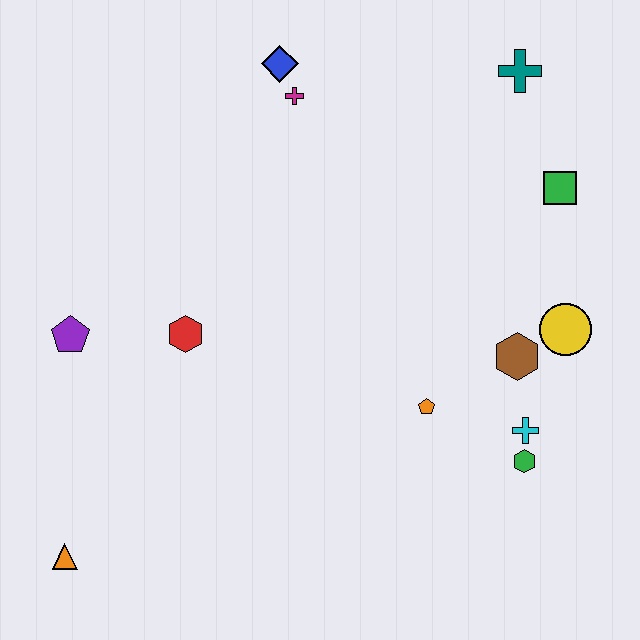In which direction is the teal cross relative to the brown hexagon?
The teal cross is above the brown hexagon.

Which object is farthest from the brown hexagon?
The orange triangle is farthest from the brown hexagon.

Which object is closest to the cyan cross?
The green hexagon is closest to the cyan cross.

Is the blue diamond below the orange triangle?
No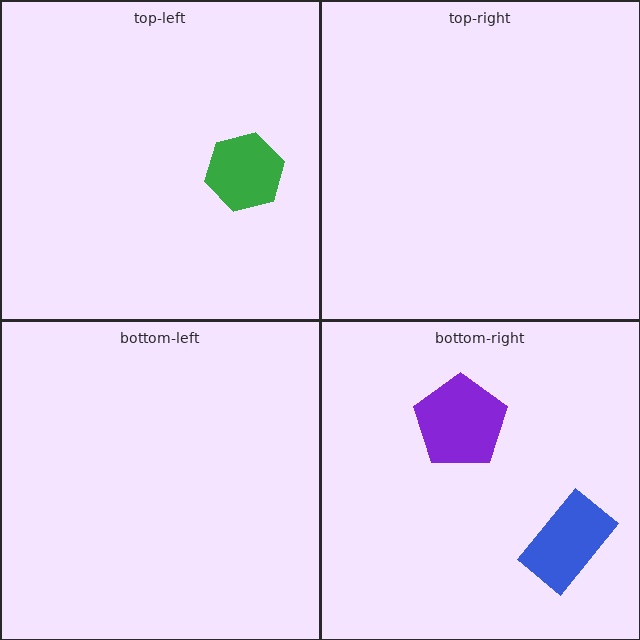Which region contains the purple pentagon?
The bottom-right region.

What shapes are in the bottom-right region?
The purple pentagon, the blue rectangle.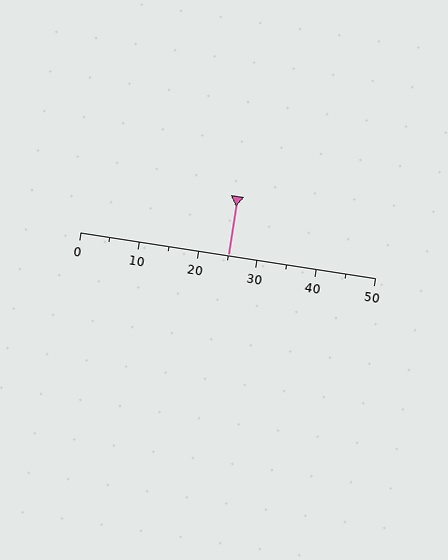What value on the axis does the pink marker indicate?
The marker indicates approximately 25.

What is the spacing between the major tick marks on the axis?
The major ticks are spaced 10 apart.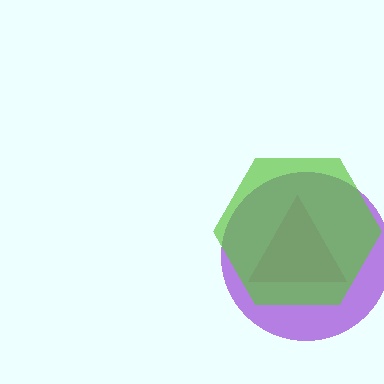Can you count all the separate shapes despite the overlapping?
Yes, there are 3 separate shapes.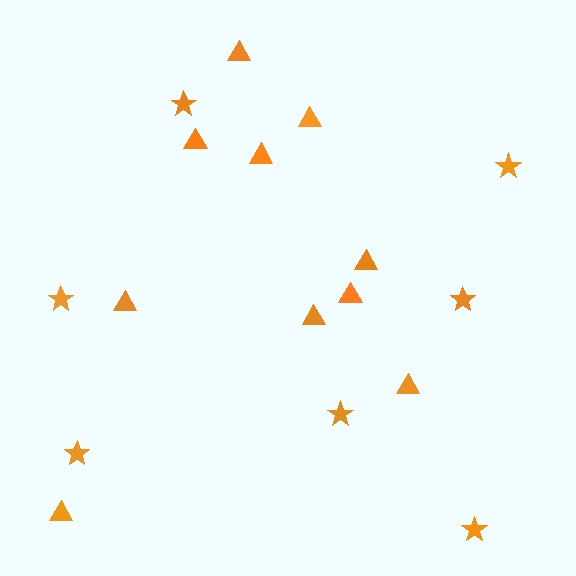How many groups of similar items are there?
There are 2 groups: one group of stars (7) and one group of triangles (10).